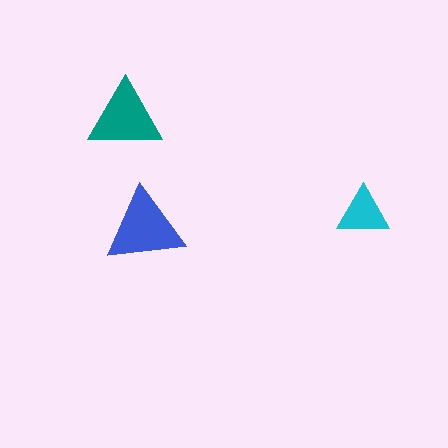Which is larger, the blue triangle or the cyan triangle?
The blue one.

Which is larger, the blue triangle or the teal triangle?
The blue one.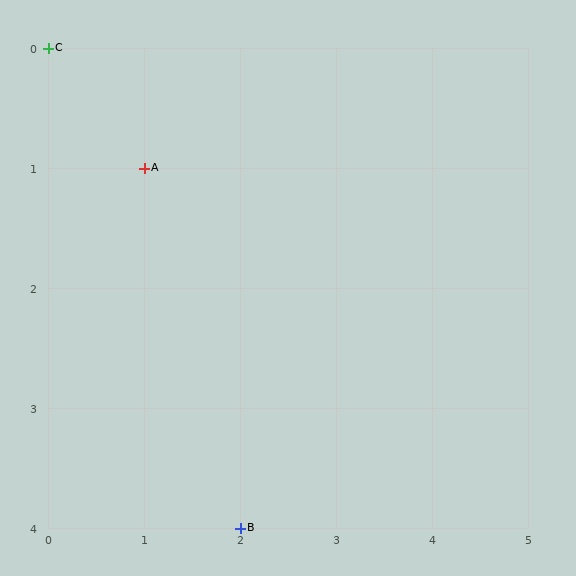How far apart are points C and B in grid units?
Points C and B are 2 columns and 4 rows apart (about 4.5 grid units diagonally).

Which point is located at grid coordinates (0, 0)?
Point C is at (0, 0).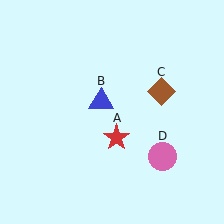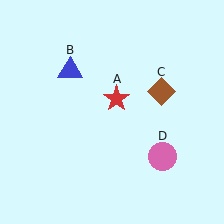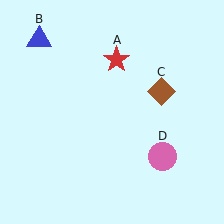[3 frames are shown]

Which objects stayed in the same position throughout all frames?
Brown diamond (object C) and pink circle (object D) remained stationary.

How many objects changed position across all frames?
2 objects changed position: red star (object A), blue triangle (object B).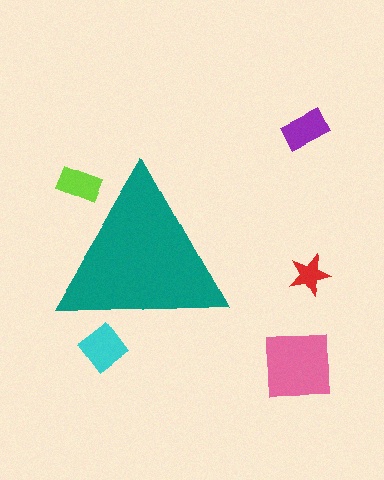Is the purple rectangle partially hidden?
No, the purple rectangle is fully visible.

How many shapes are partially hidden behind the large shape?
2 shapes are partially hidden.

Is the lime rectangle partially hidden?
Yes, the lime rectangle is partially hidden behind the teal triangle.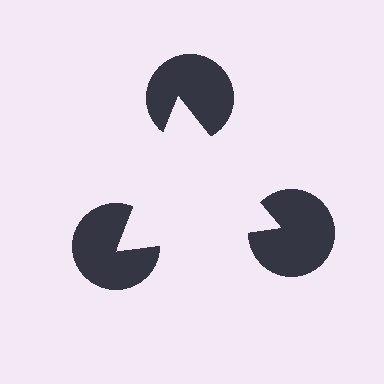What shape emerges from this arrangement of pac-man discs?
An illusory triangle — its edges are inferred from the aligned wedge cuts in the pac-man discs, not physically drawn.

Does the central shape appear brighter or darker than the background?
It typically appears slightly brighter than the background, even though no actual brightness change is drawn.